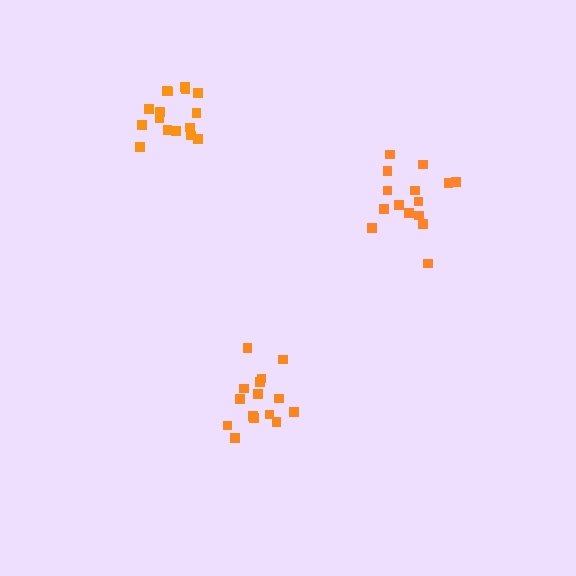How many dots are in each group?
Group 1: 15 dots, Group 2: 16 dots, Group 3: 15 dots (46 total).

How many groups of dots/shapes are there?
There are 3 groups.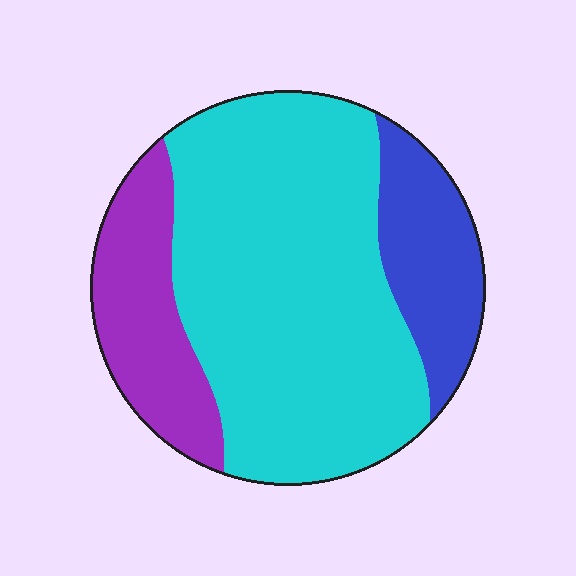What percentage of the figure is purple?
Purple takes up less than a quarter of the figure.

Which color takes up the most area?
Cyan, at roughly 65%.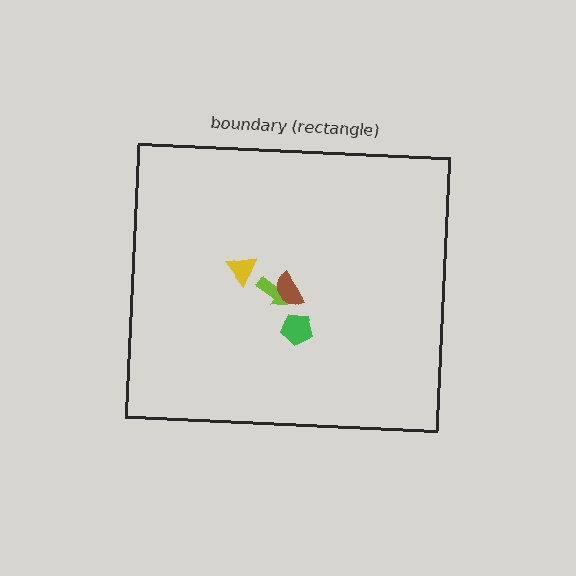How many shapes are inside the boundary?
4 inside, 0 outside.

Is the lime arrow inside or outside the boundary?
Inside.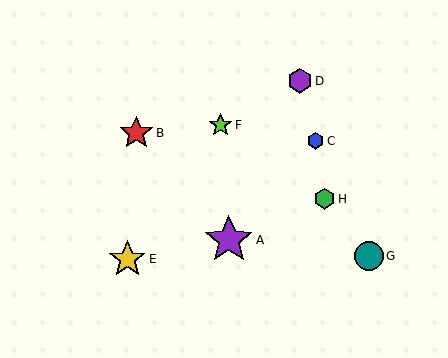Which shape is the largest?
The purple star (labeled A) is the largest.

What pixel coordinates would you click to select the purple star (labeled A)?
Click at (229, 240) to select the purple star A.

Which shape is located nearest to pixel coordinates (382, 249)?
The teal circle (labeled G) at (369, 256) is nearest to that location.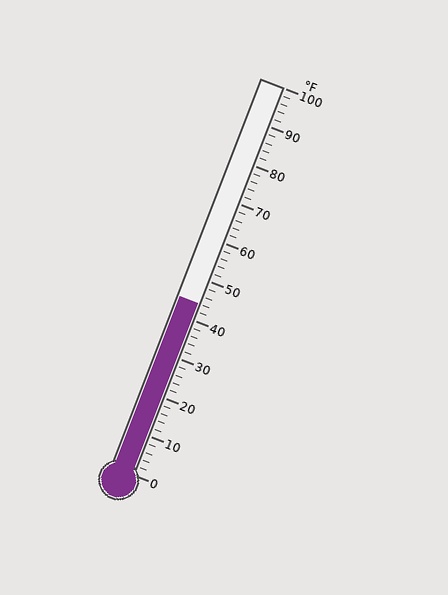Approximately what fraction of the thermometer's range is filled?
The thermometer is filled to approximately 45% of its range.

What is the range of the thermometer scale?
The thermometer scale ranges from 0°F to 100°F.